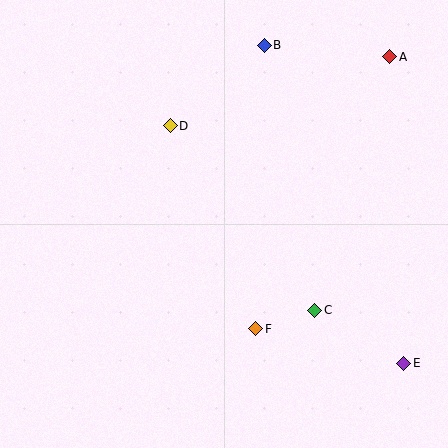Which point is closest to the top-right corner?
Point A is closest to the top-right corner.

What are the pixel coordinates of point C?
Point C is at (315, 310).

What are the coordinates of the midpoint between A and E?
The midpoint between A and E is at (397, 210).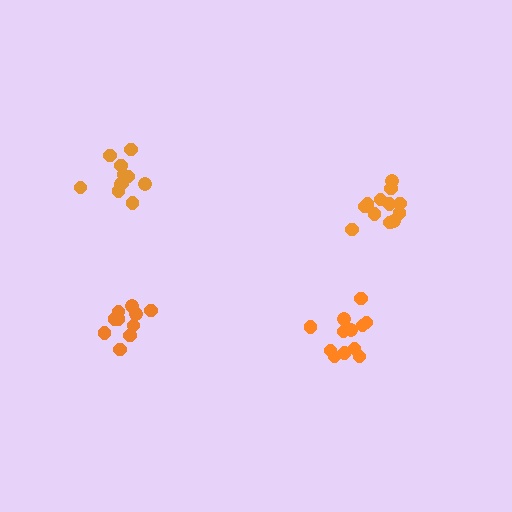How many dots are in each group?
Group 1: 12 dots, Group 2: 11 dots, Group 3: 12 dots, Group 4: 10 dots (45 total).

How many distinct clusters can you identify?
There are 4 distinct clusters.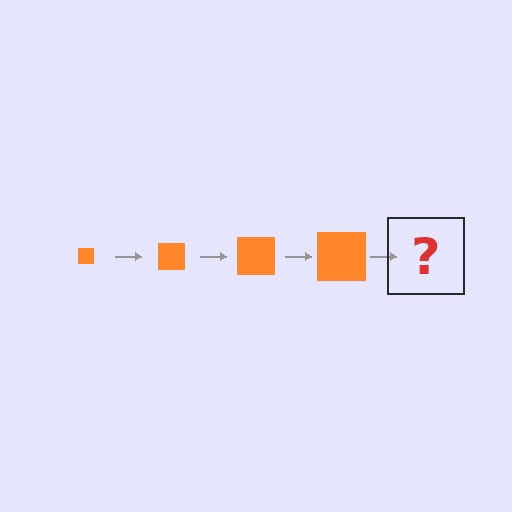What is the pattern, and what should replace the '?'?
The pattern is that the square gets progressively larger each step. The '?' should be an orange square, larger than the previous one.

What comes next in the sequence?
The next element should be an orange square, larger than the previous one.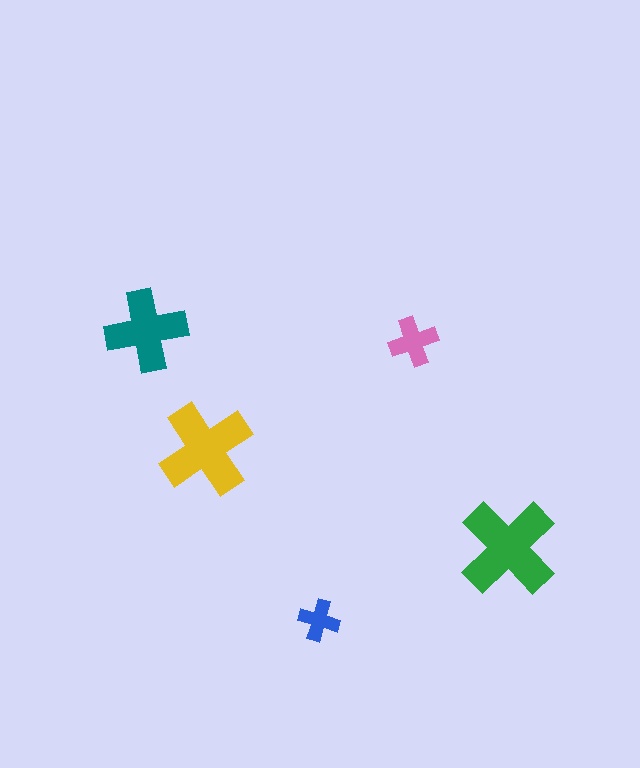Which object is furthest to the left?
The teal cross is leftmost.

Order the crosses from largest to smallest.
the green one, the yellow one, the teal one, the pink one, the blue one.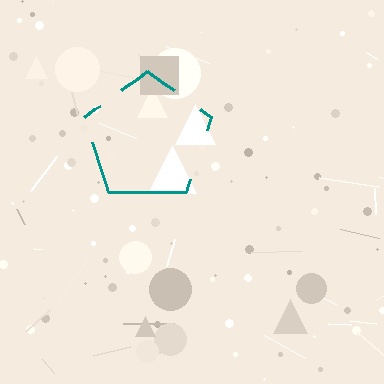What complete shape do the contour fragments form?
The contour fragments form a pentagon.